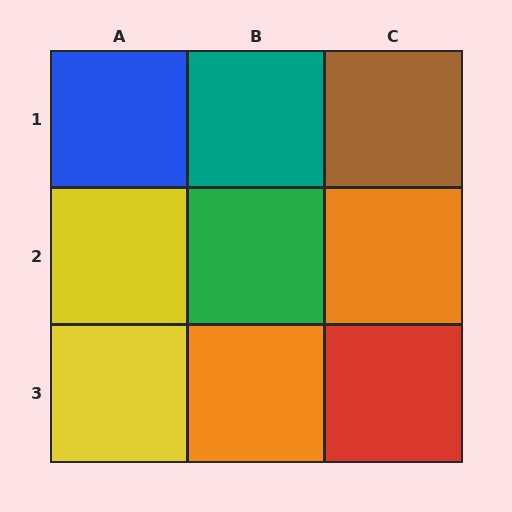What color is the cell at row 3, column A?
Yellow.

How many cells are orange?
2 cells are orange.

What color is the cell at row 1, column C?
Brown.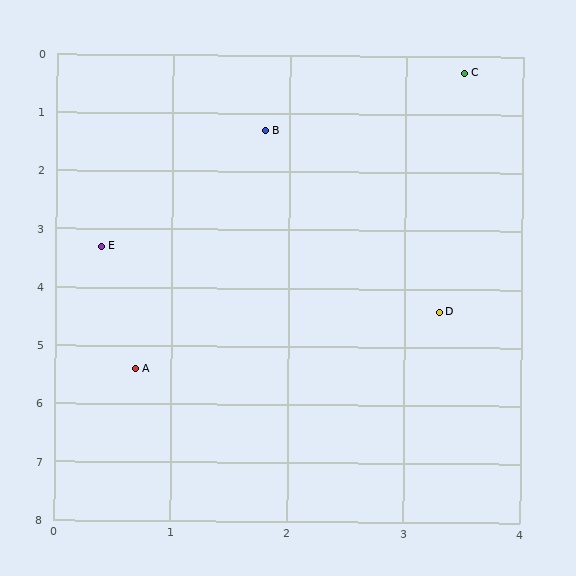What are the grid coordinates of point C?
Point C is at approximately (3.5, 0.3).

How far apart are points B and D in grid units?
Points B and D are about 3.4 grid units apart.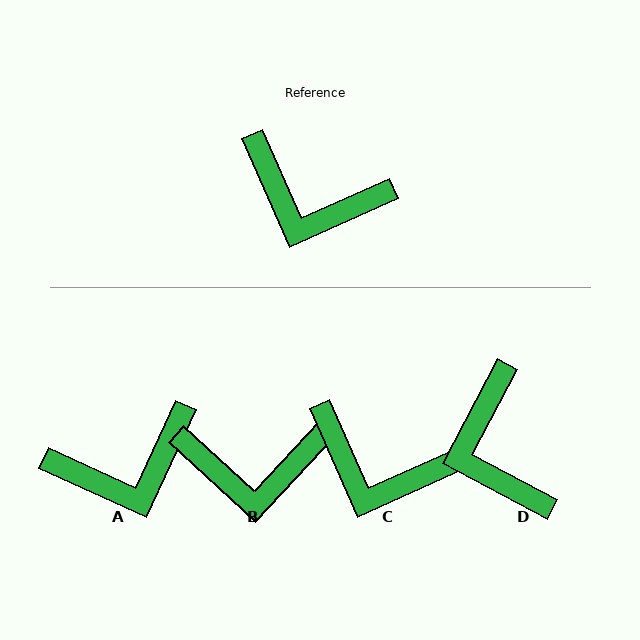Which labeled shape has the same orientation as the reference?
C.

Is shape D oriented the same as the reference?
No, it is off by about 52 degrees.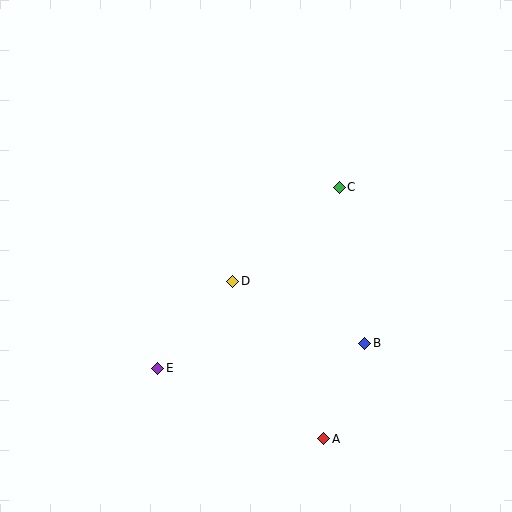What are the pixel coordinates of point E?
Point E is at (158, 368).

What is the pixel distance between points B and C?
The distance between B and C is 158 pixels.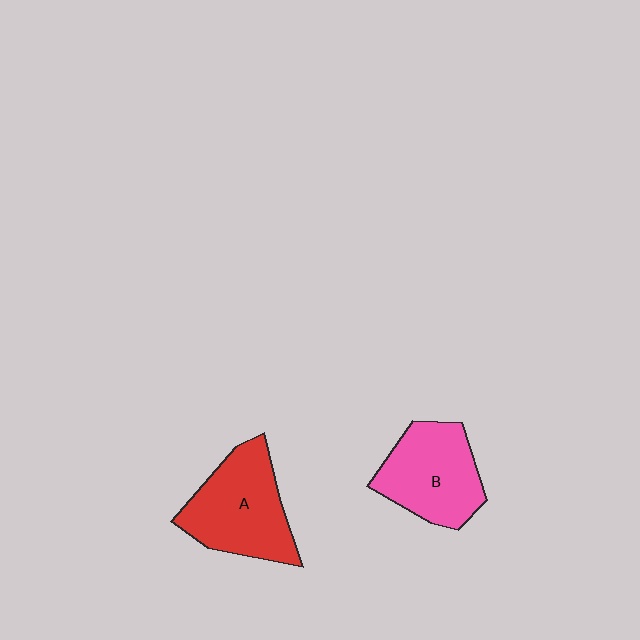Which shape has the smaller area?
Shape B (pink).